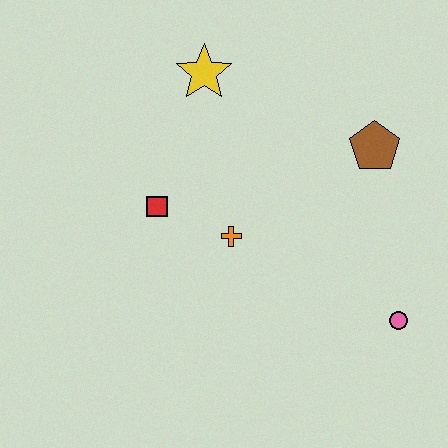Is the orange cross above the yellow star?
No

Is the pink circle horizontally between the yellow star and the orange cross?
No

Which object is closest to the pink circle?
The brown pentagon is closest to the pink circle.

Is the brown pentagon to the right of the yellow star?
Yes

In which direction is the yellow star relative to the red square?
The yellow star is above the red square.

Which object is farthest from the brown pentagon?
The red square is farthest from the brown pentagon.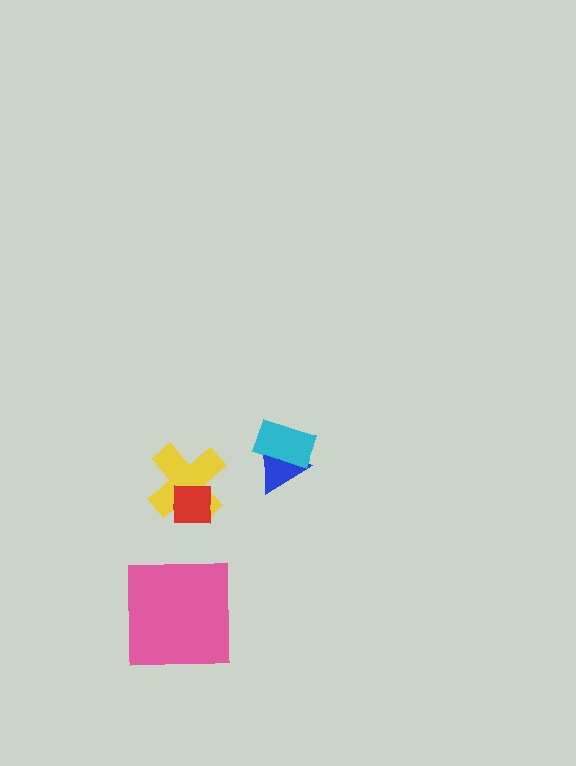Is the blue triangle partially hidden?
Yes, it is partially covered by another shape.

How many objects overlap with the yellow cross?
1 object overlaps with the yellow cross.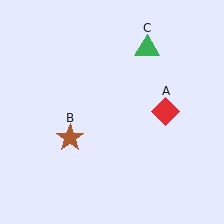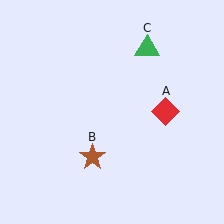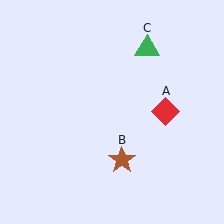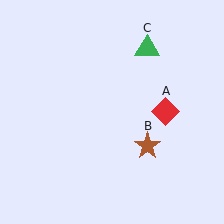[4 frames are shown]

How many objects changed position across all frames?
1 object changed position: brown star (object B).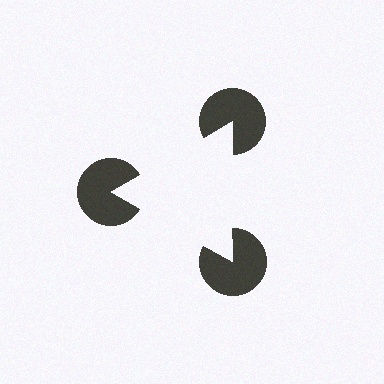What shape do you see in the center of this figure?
An illusory triangle — its edges are inferred from the aligned wedge cuts in the pac-man discs, not physically drawn.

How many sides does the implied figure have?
3 sides.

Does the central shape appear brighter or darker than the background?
It typically appears slightly brighter than the background, even though no actual brightness change is drawn.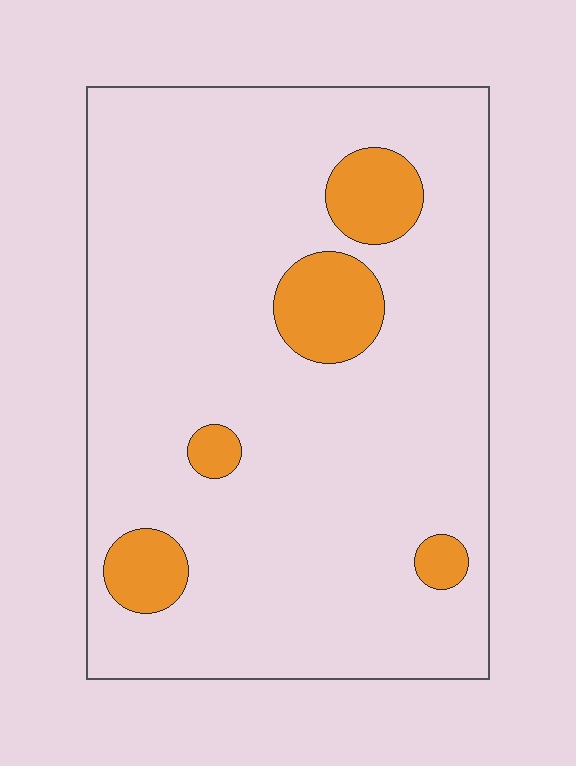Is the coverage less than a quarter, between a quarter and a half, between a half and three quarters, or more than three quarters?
Less than a quarter.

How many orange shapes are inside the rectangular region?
5.